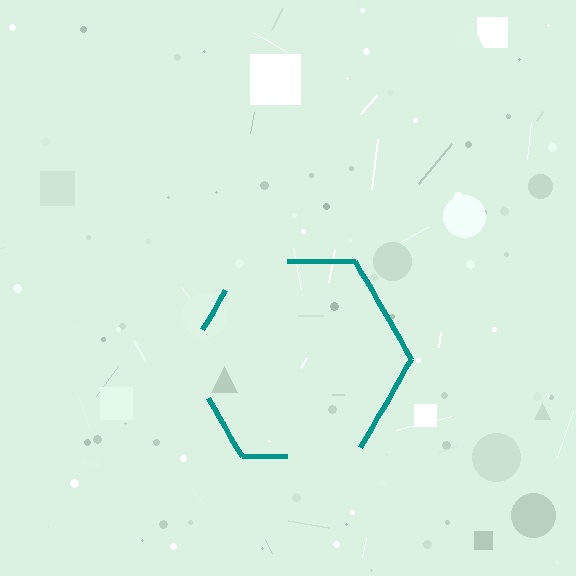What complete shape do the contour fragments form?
The contour fragments form a hexagon.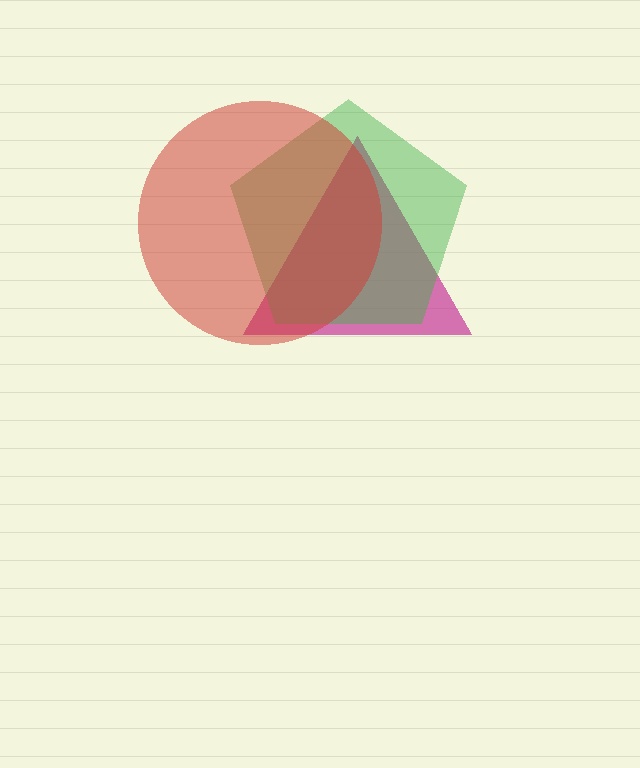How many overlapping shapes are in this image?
There are 3 overlapping shapes in the image.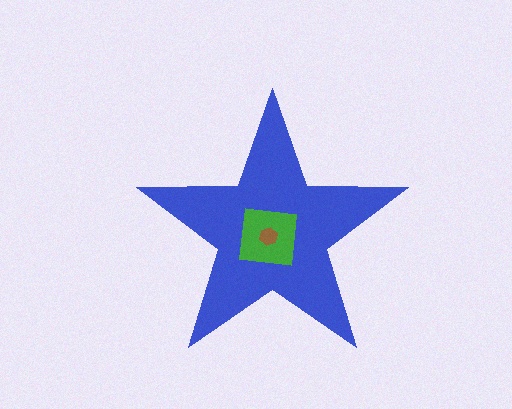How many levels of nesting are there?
3.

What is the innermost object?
The brown hexagon.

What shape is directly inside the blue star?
The green square.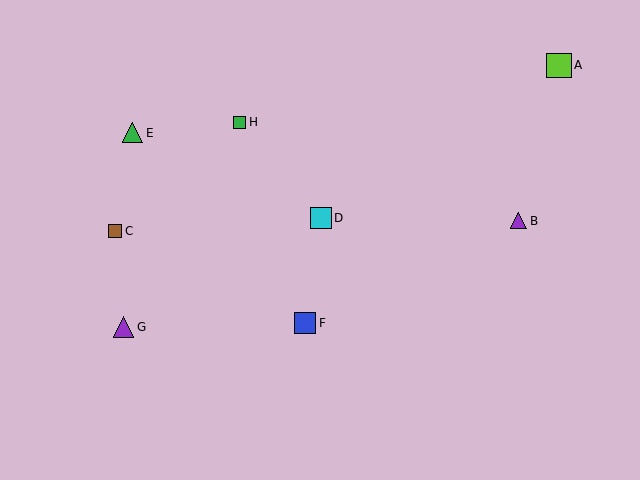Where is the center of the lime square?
The center of the lime square is at (559, 65).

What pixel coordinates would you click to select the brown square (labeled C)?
Click at (115, 231) to select the brown square C.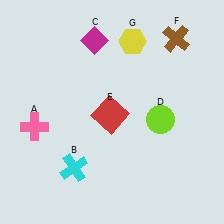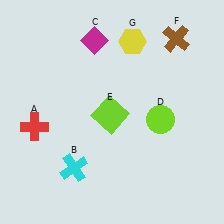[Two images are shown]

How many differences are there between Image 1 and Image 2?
There are 2 differences between the two images.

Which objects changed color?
A changed from pink to red. E changed from red to lime.